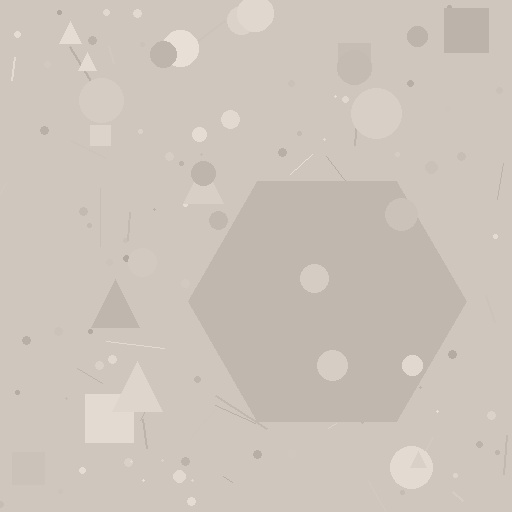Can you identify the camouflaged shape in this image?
The camouflaged shape is a hexagon.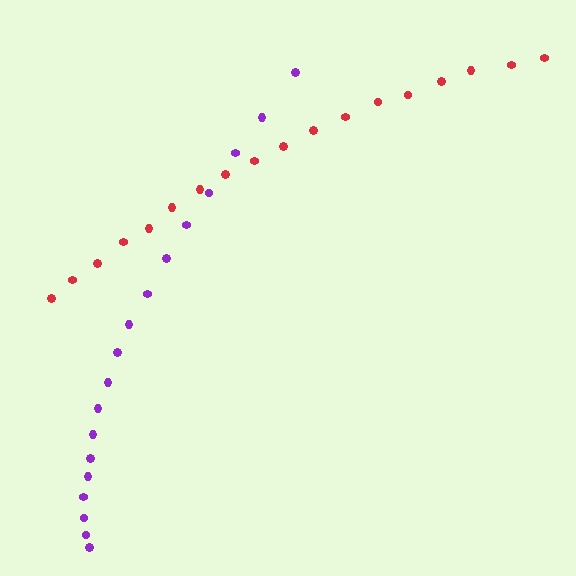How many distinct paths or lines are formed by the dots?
There are 2 distinct paths.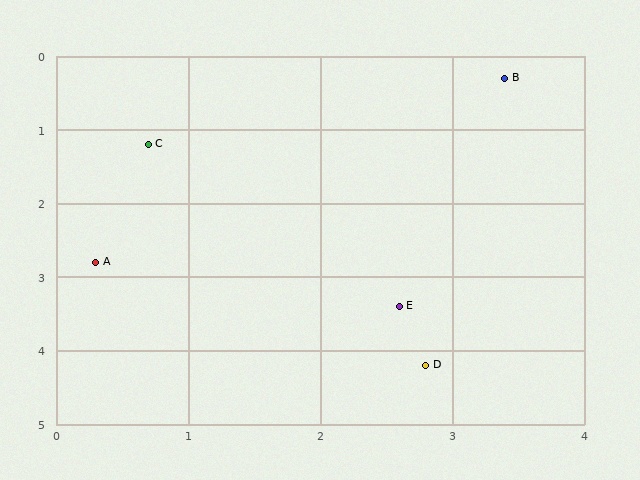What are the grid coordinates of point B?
Point B is at approximately (3.4, 0.3).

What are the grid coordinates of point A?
Point A is at approximately (0.3, 2.8).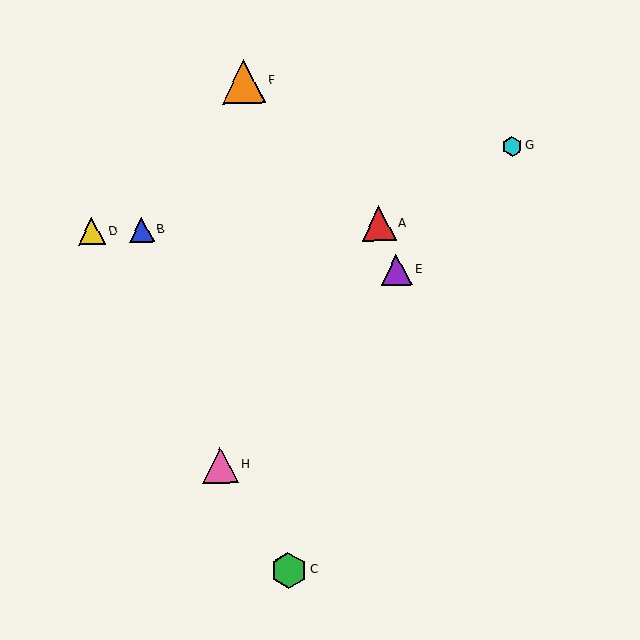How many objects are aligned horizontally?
3 objects (A, B, D) are aligned horizontally.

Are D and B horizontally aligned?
Yes, both are at y≈231.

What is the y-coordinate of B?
Object B is at y≈230.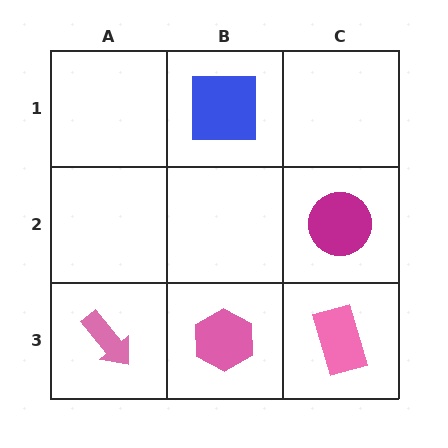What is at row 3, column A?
A pink arrow.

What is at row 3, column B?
A pink hexagon.